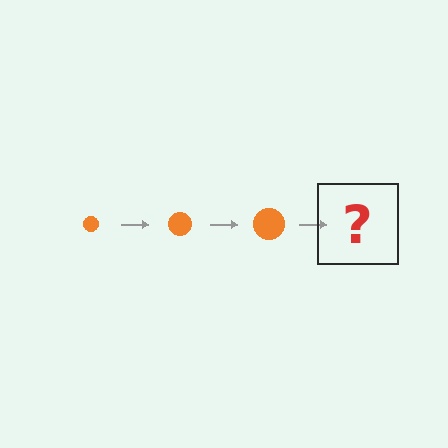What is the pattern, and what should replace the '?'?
The pattern is that the circle gets progressively larger each step. The '?' should be an orange circle, larger than the previous one.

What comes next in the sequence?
The next element should be an orange circle, larger than the previous one.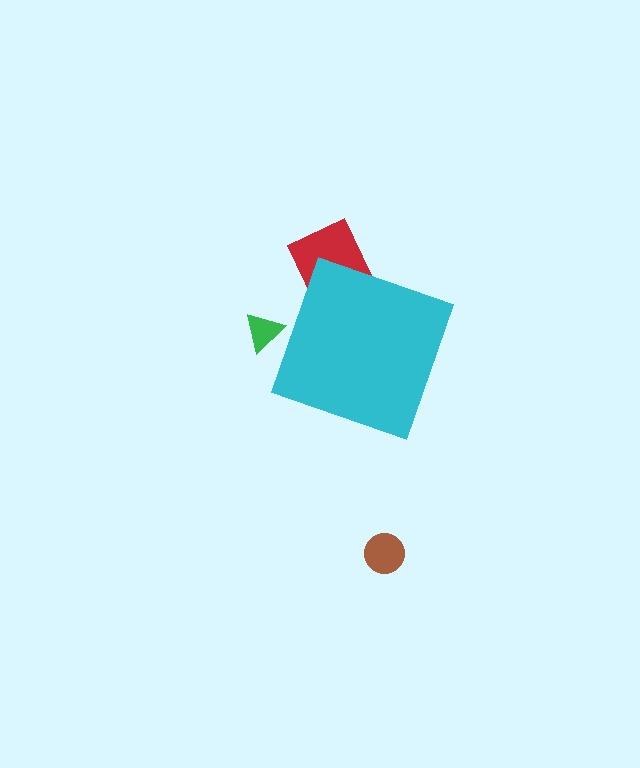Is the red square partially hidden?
Yes, the red square is partially hidden behind the cyan diamond.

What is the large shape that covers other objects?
A cyan diamond.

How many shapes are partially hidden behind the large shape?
2 shapes are partially hidden.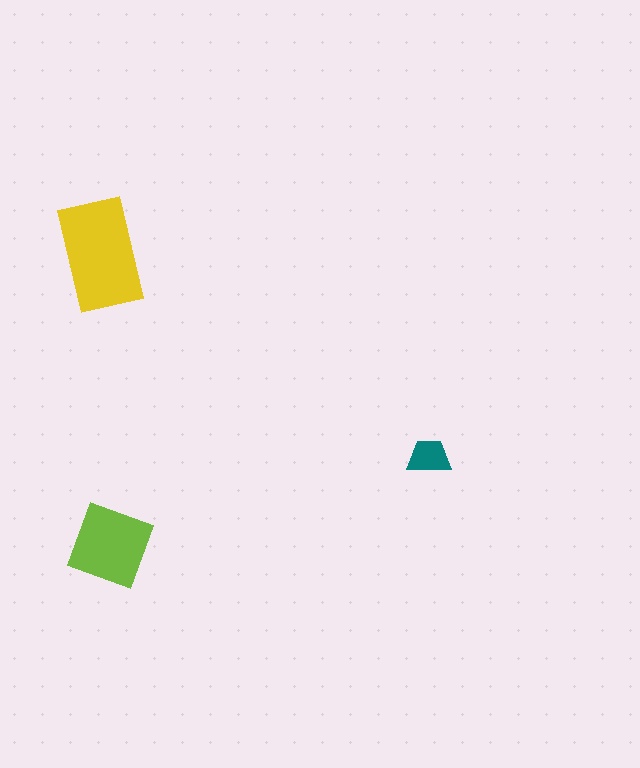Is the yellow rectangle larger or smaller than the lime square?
Larger.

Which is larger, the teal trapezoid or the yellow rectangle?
The yellow rectangle.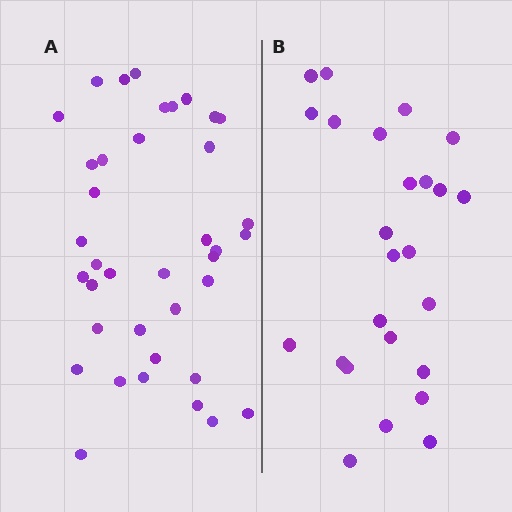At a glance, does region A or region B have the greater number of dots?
Region A (the left region) has more dots.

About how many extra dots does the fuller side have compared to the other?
Region A has approximately 15 more dots than region B.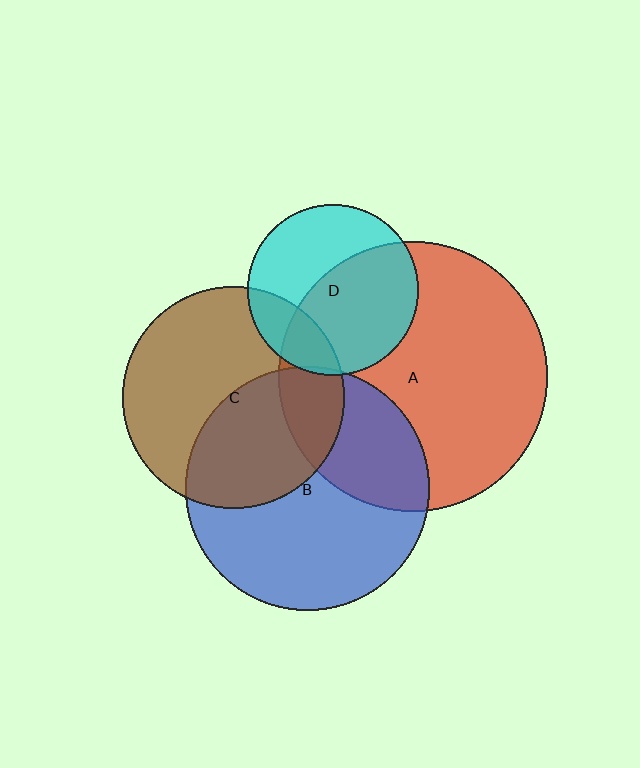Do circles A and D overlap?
Yes.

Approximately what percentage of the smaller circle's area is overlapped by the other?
Approximately 55%.